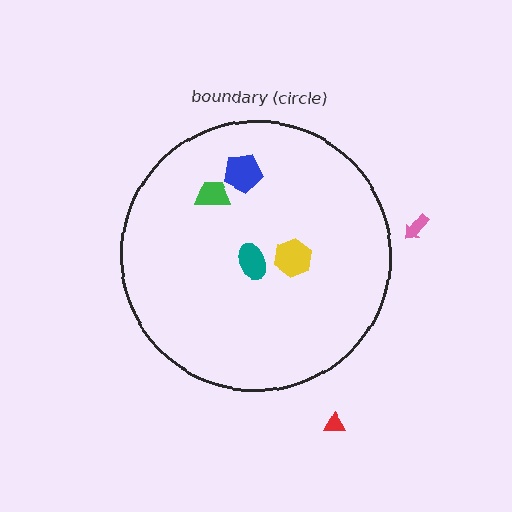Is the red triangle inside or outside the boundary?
Outside.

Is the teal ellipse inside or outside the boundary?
Inside.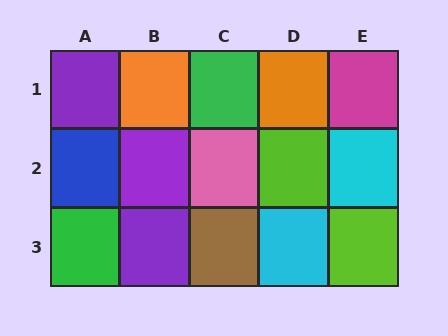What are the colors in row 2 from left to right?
Blue, purple, pink, lime, cyan.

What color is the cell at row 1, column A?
Purple.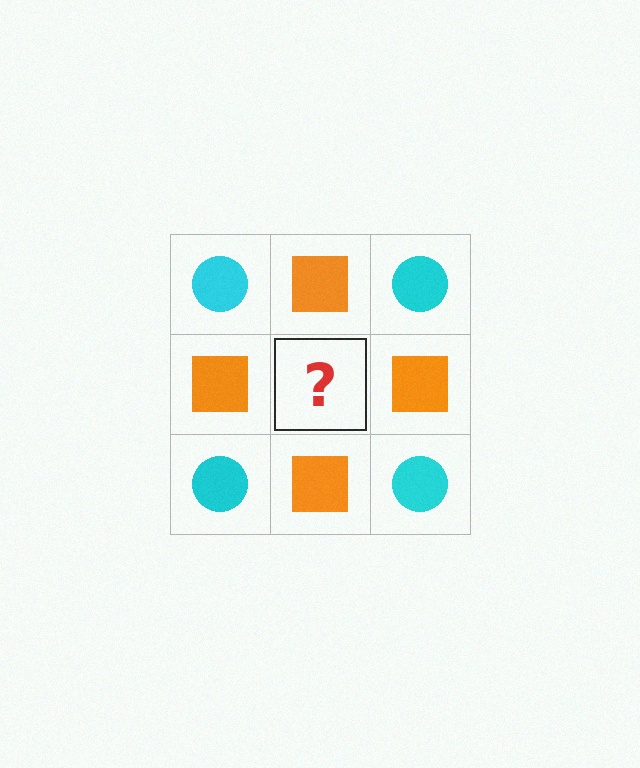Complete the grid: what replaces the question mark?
The question mark should be replaced with a cyan circle.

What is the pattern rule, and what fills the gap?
The rule is that it alternates cyan circle and orange square in a checkerboard pattern. The gap should be filled with a cyan circle.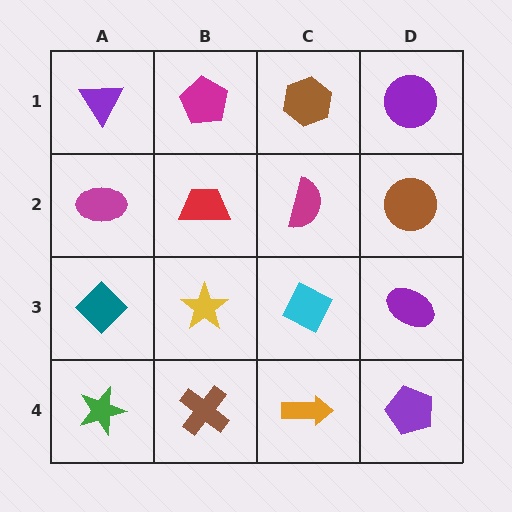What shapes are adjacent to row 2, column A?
A purple triangle (row 1, column A), a teal diamond (row 3, column A), a red trapezoid (row 2, column B).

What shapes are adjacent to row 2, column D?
A purple circle (row 1, column D), a purple ellipse (row 3, column D), a magenta semicircle (row 2, column C).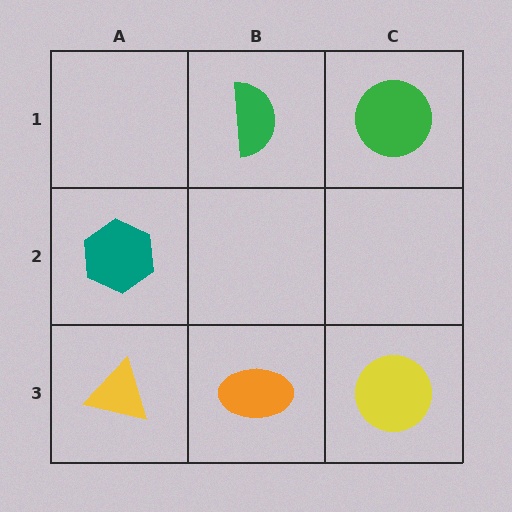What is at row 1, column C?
A green circle.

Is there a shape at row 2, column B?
No, that cell is empty.